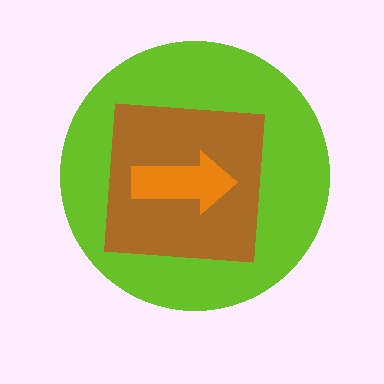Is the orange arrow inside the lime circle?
Yes.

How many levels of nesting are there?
3.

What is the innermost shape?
The orange arrow.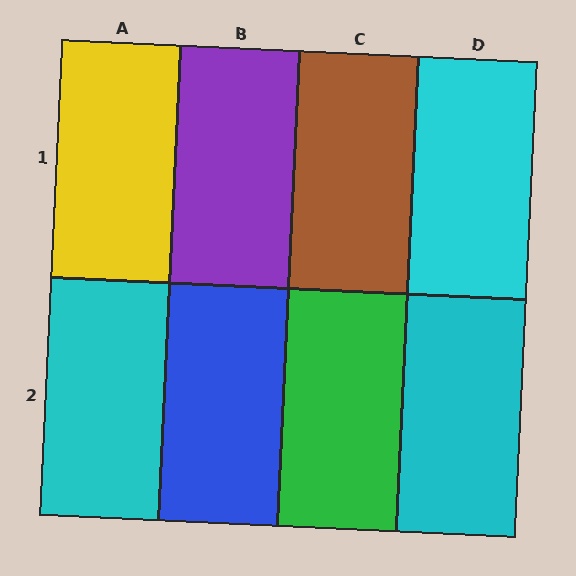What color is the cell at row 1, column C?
Brown.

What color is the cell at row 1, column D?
Cyan.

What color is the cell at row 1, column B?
Purple.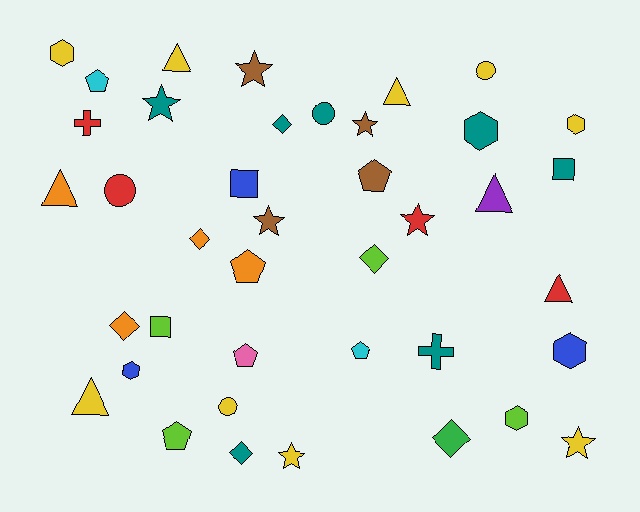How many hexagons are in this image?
There are 6 hexagons.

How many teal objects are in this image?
There are 7 teal objects.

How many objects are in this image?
There are 40 objects.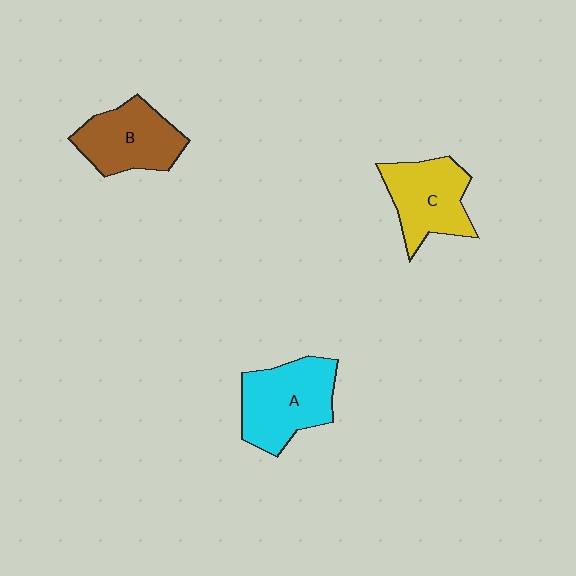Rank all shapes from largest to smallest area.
From largest to smallest: A (cyan), C (yellow), B (brown).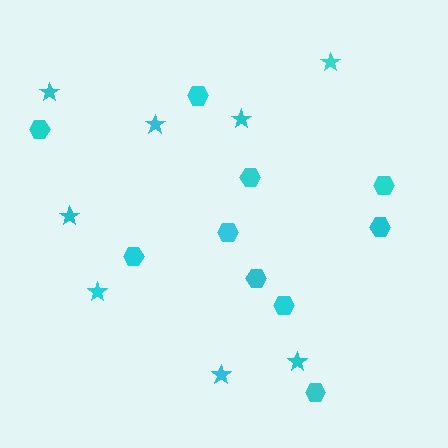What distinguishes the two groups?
There are 2 groups: one group of stars (8) and one group of hexagons (10).